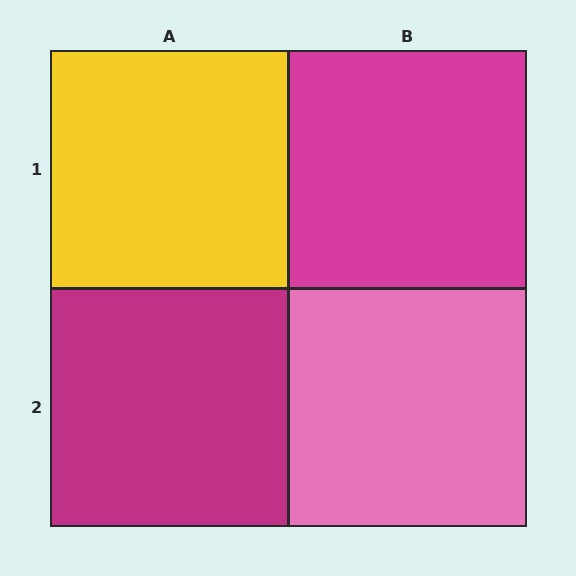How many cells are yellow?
1 cell is yellow.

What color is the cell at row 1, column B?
Magenta.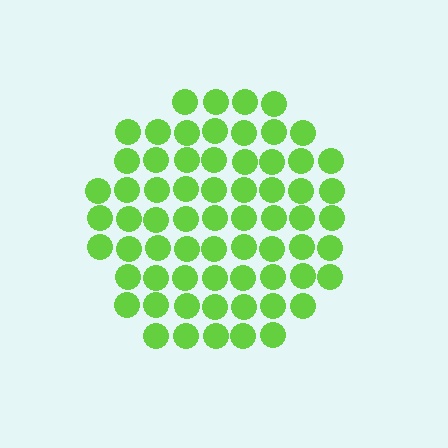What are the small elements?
The small elements are circles.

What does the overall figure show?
The overall figure shows a circle.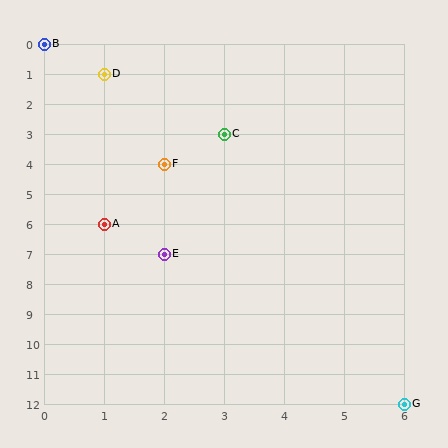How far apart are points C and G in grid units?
Points C and G are 3 columns and 9 rows apart (about 9.5 grid units diagonally).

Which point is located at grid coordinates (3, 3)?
Point C is at (3, 3).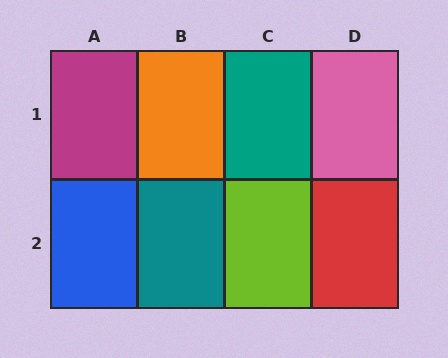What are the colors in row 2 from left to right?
Blue, teal, lime, red.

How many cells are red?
1 cell is red.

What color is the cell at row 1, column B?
Orange.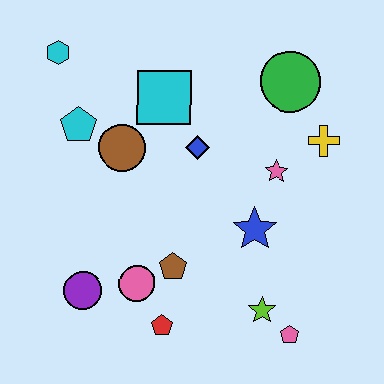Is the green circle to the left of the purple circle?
No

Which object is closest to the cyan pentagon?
The brown circle is closest to the cyan pentagon.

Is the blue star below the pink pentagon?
No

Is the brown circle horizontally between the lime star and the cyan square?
No